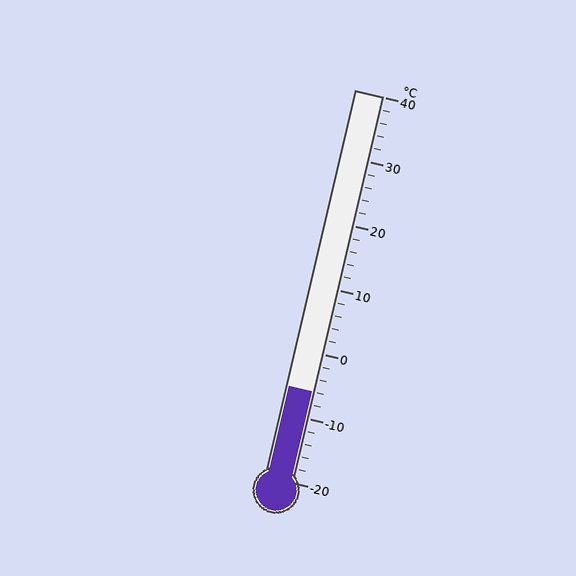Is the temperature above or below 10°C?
The temperature is below 10°C.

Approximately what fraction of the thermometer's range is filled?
The thermometer is filled to approximately 25% of its range.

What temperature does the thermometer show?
The thermometer shows approximately -6°C.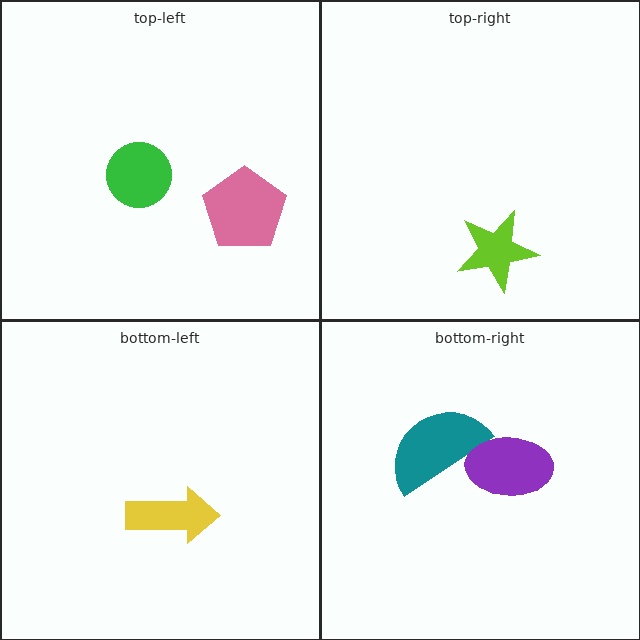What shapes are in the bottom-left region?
The yellow arrow.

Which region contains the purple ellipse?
The bottom-right region.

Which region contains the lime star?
The top-right region.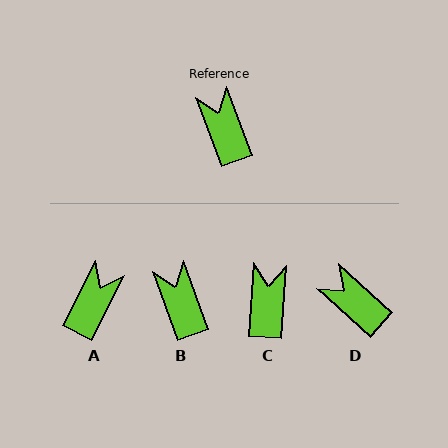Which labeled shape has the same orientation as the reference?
B.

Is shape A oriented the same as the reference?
No, it is off by about 47 degrees.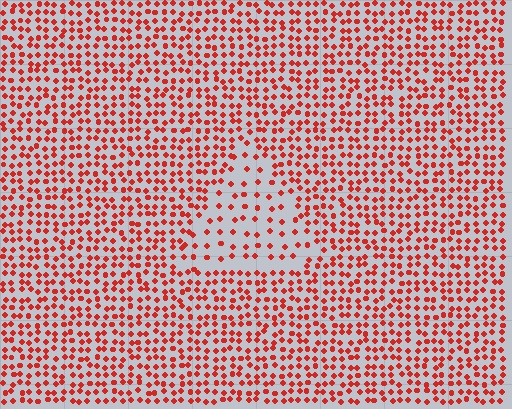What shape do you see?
I see a triangle.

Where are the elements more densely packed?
The elements are more densely packed outside the triangle boundary.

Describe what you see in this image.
The image contains small red elements arranged at two different densities. A triangle-shaped region is visible where the elements are less densely packed than the surrounding area.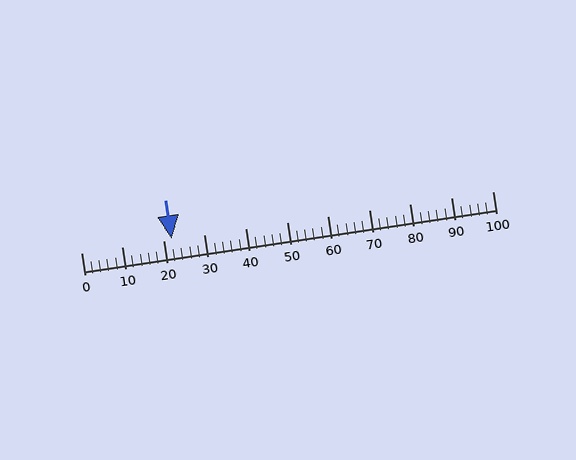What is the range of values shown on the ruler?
The ruler shows values from 0 to 100.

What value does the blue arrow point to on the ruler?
The blue arrow points to approximately 22.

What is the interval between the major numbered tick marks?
The major tick marks are spaced 10 units apart.